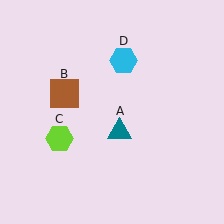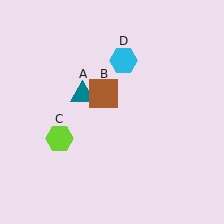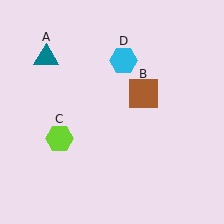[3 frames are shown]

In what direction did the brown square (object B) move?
The brown square (object B) moved right.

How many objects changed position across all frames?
2 objects changed position: teal triangle (object A), brown square (object B).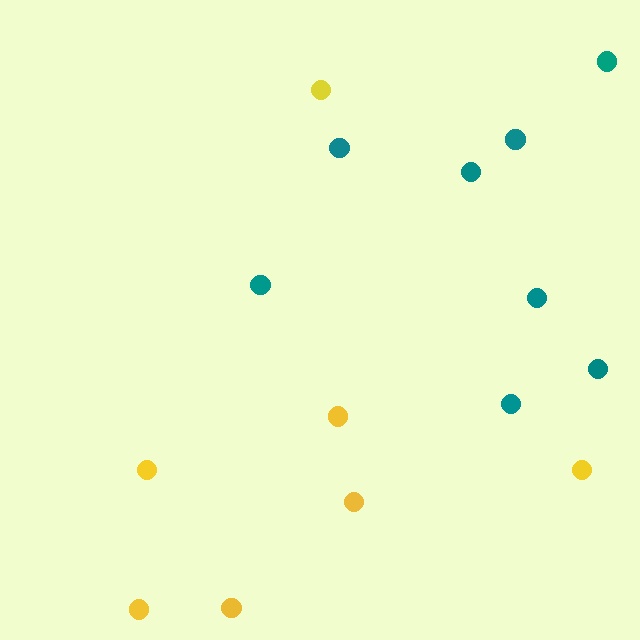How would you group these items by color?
There are 2 groups: one group of yellow circles (7) and one group of teal circles (8).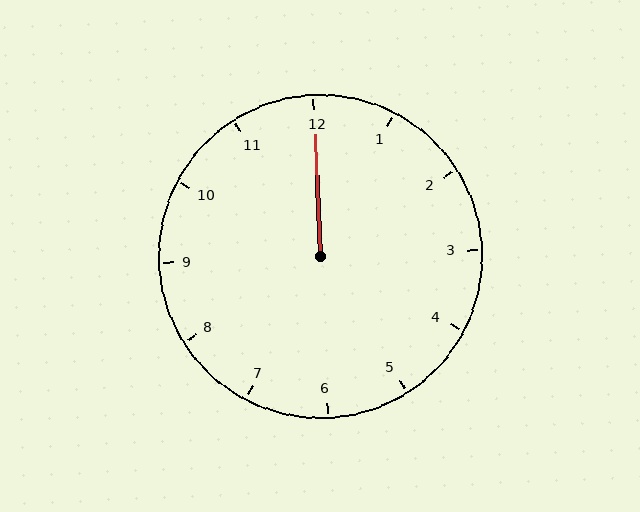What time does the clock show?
12:00.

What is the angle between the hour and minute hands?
Approximately 0 degrees.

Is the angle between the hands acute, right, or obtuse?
It is acute.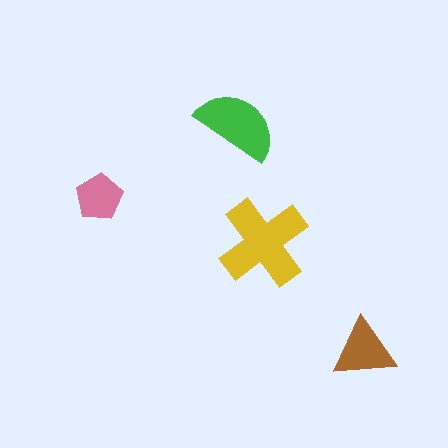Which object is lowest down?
The brown triangle is bottommost.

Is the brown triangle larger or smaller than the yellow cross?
Smaller.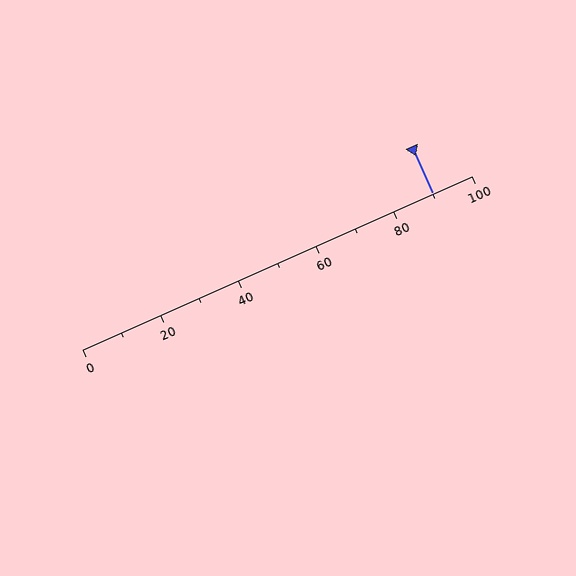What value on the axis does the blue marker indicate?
The marker indicates approximately 90.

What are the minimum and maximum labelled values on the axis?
The axis runs from 0 to 100.